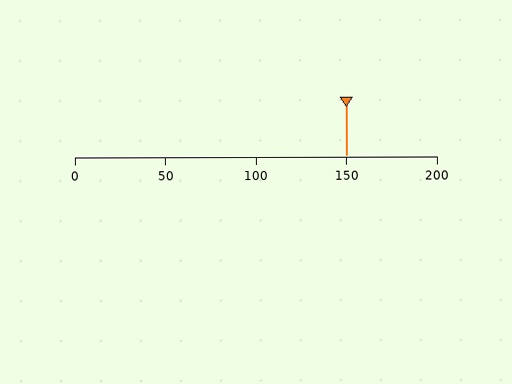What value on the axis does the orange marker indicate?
The marker indicates approximately 150.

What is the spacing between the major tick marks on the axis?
The major ticks are spaced 50 apart.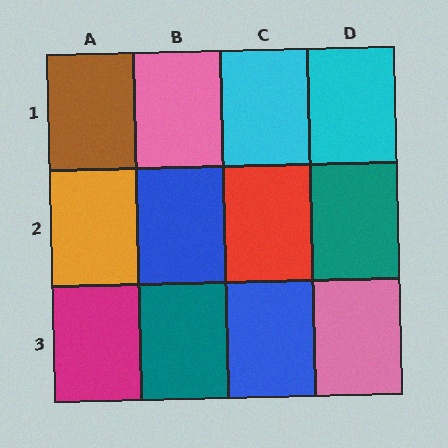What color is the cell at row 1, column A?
Brown.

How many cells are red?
1 cell is red.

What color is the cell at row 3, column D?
Pink.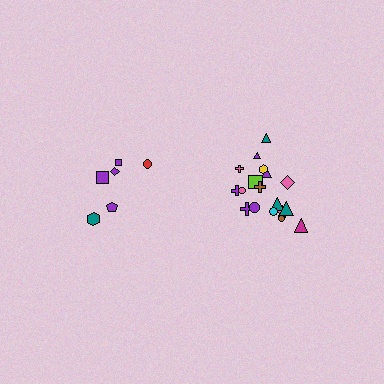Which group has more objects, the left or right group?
The right group.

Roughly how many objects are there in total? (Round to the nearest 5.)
Roughly 25 objects in total.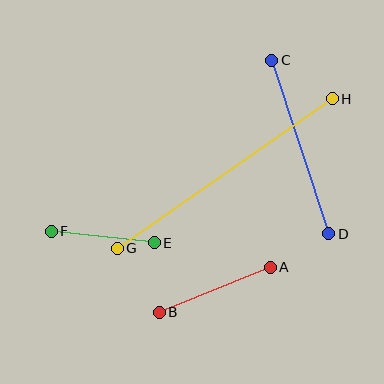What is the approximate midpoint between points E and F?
The midpoint is at approximately (103, 237) pixels.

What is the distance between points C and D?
The distance is approximately 183 pixels.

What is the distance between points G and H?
The distance is approximately 262 pixels.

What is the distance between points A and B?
The distance is approximately 120 pixels.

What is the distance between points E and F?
The distance is approximately 104 pixels.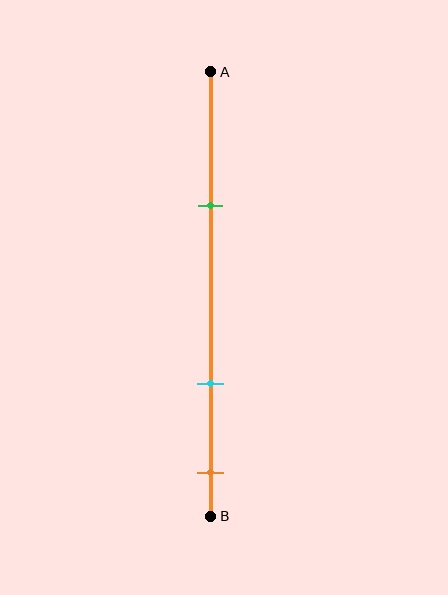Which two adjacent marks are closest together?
The cyan and orange marks are the closest adjacent pair.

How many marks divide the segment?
There are 3 marks dividing the segment.